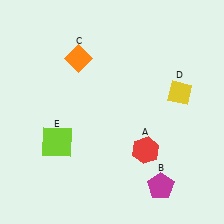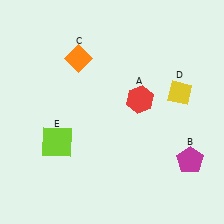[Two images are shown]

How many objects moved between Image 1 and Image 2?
2 objects moved between the two images.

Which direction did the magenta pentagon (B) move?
The magenta pentagon (B) moved right.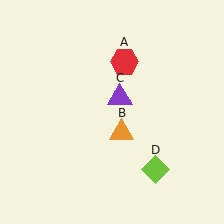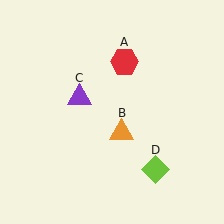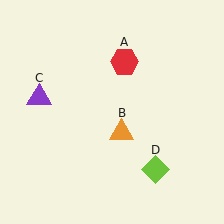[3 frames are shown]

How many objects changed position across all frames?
1 object changed position: purple triangle (object C).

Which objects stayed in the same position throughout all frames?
Red hexagon (object A) and orange triangle (object B) and lime diamond (object D) remained stationary.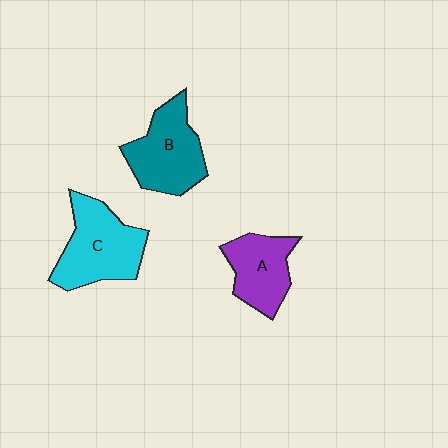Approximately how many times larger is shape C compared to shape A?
Approximately 1.4 times.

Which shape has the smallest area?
Shape A (purple).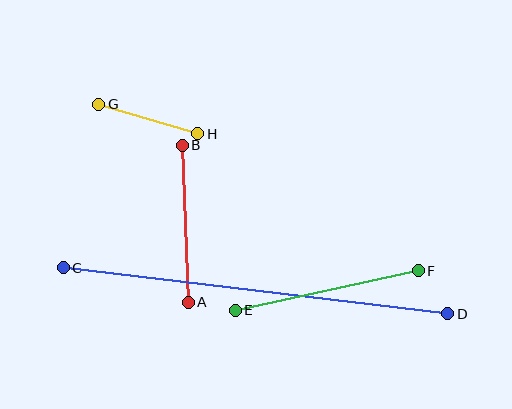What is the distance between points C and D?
The distance is approximately 387 pixels.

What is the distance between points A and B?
The distance is approximately 157 pixels.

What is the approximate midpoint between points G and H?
The midpoint is at approximately (148, 119) pixels.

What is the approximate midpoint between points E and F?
The midpoint is at approximately (327, 290) pixels.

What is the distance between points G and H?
The distance is approximately 103 pixels.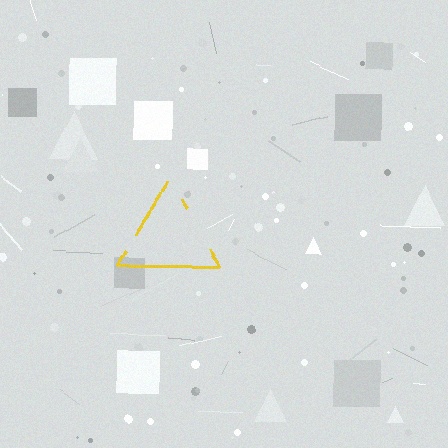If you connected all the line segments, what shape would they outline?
They would outline a triangle.